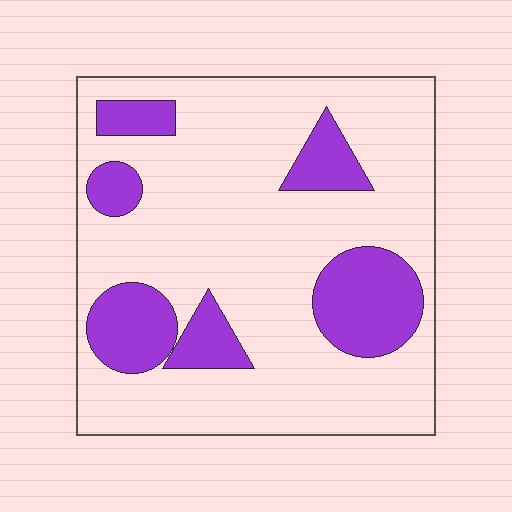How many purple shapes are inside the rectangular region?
6.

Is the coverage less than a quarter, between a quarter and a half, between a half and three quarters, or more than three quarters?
Less than a quarter.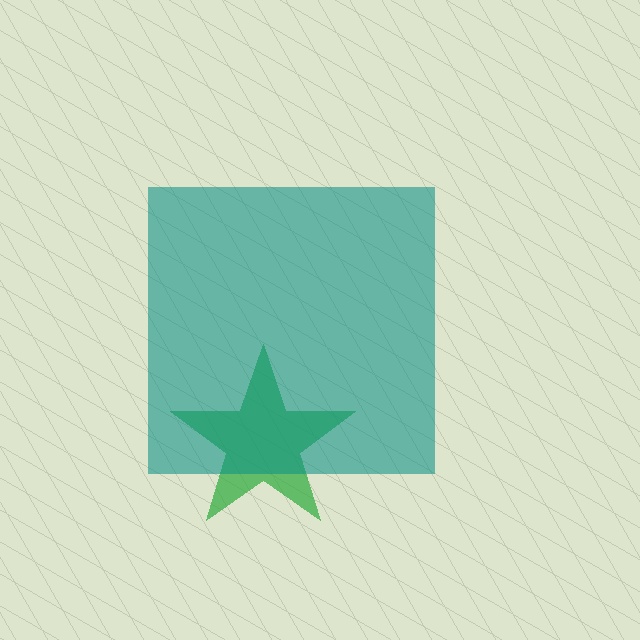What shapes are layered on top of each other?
The layered shapes are: a green star, a teal square.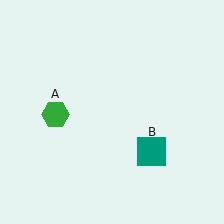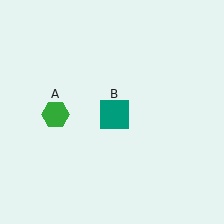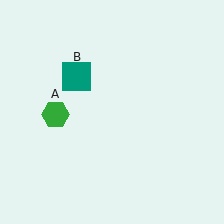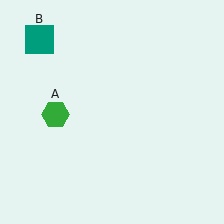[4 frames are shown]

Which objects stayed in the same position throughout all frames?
Green hexagon (object A) remained stationary.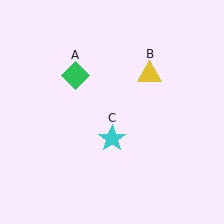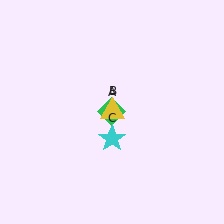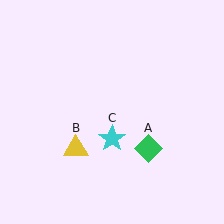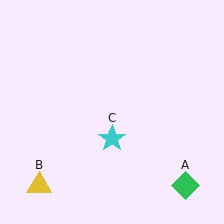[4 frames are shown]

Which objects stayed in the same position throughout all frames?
Cyan star (object C) remained stationary.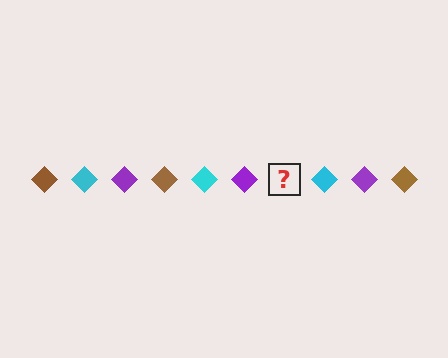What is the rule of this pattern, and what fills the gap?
The rule is that the pattern cycles through brown, cyan, purple diamonds. The gap should be filled with a brown diamond.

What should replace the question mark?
The question mark should be replaced with a brown diamond.